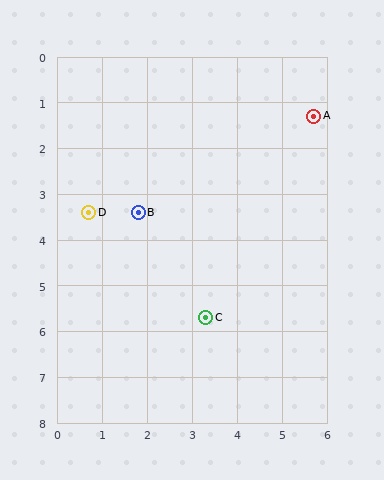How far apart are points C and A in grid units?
Points C and A are about 5.0 grid units apart.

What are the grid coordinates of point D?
Point D is at approximately (0.7, 3.4).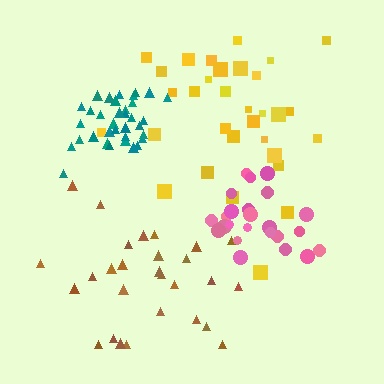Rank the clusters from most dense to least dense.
teal, pink, brown, yellow.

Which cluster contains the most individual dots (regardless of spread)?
Teal (35).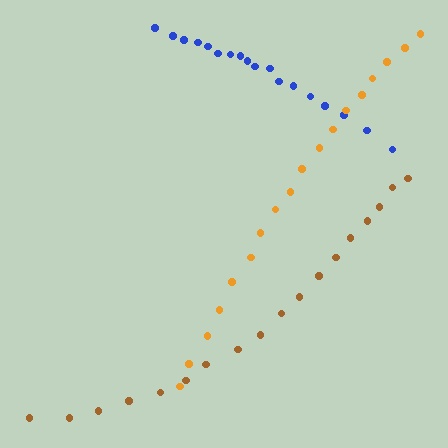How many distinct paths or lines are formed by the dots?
There are 3 distinct paths.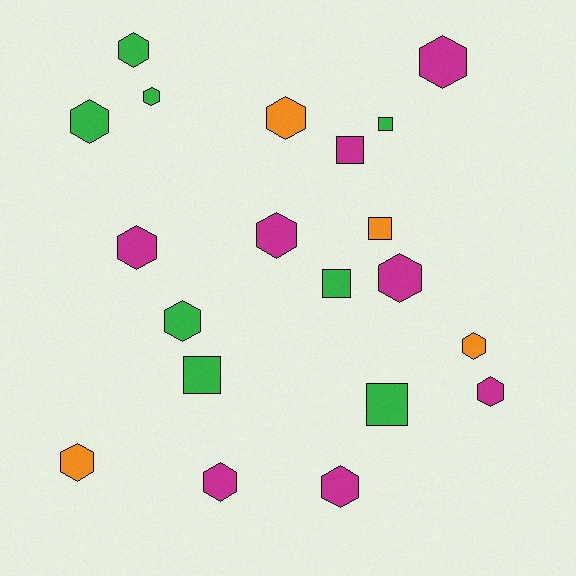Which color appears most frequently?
Green, with 8 objects.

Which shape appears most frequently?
Hexagon, with 14 objects.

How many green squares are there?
There are 4 green squares.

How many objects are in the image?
There are 20 objects.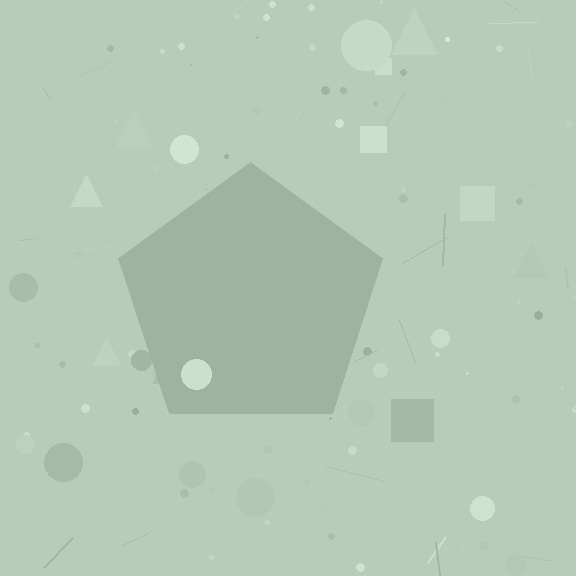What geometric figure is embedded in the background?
A pentagon is embedded in the background.